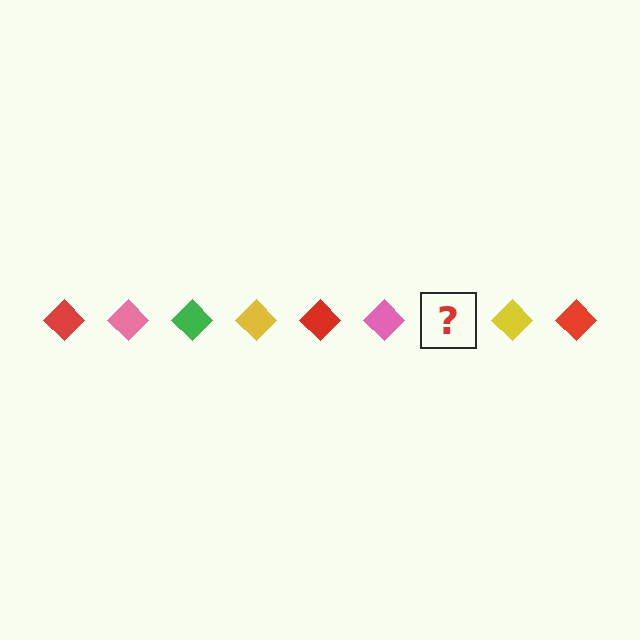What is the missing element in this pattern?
The missing element is a green diamond.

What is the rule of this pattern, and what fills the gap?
The rule is that the pattern cycles through red, pink, green, yellow diamonds. The gap should be filled with a green diamond.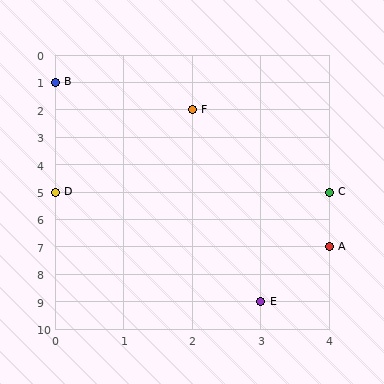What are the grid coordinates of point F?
Point F is at grid coordinates (2, 2).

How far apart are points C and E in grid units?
Points C and E are 1 column and 4 rows apart (about 4.1 grid units diagonally).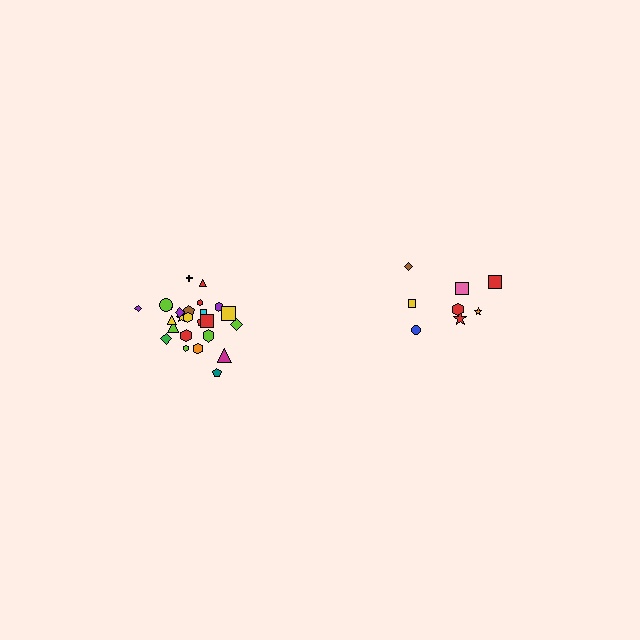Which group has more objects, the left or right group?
The left group.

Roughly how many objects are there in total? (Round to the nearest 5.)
Roughly 35 objects in total.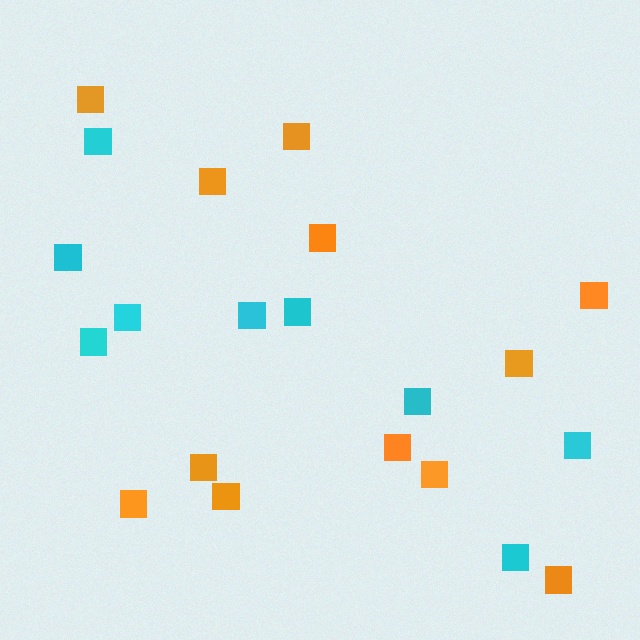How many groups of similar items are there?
There are 2 groups: one group of orange squares (12) and one group of cyan squares (9).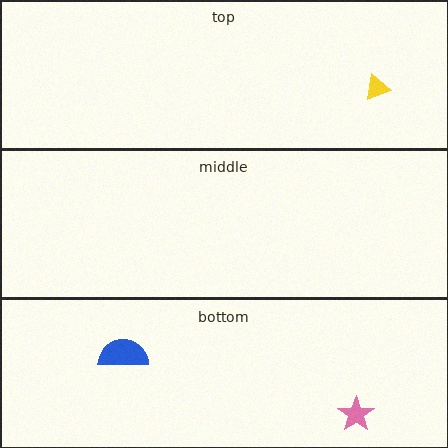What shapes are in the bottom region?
The pink star, the blue semicircle.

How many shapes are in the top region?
1.